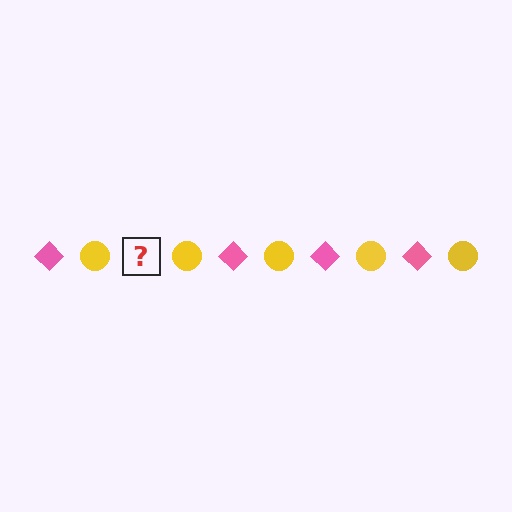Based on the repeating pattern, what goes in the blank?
The blank should be a pink diamond.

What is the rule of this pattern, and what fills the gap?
The rule is that the pattern alternates between pink diamond and yellow circle. The gap should be filled with a pink diamond.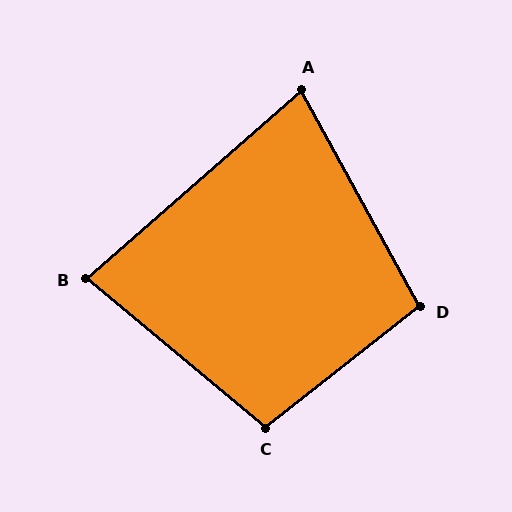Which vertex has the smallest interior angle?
A, at approximately 78 degrees.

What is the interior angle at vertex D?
Approximately 99 degrees (obtuse).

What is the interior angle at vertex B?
Approximately 81 degrees (acute).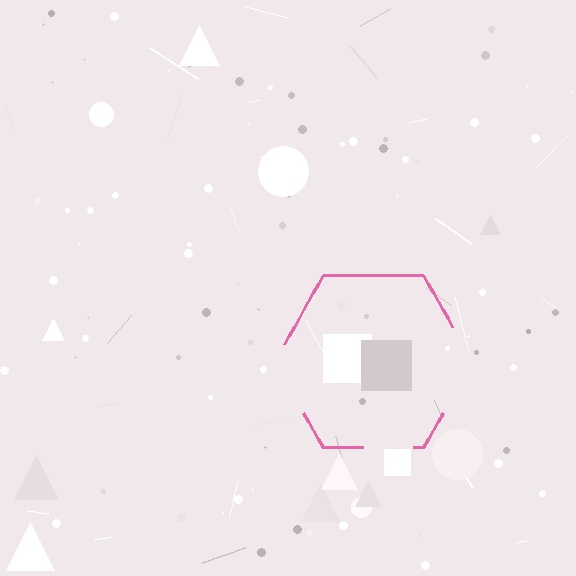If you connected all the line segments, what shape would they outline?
They would outline a hexagon.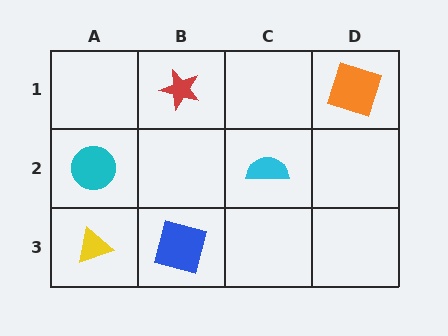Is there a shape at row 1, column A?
No, that cell is empty.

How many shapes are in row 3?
2 shapes.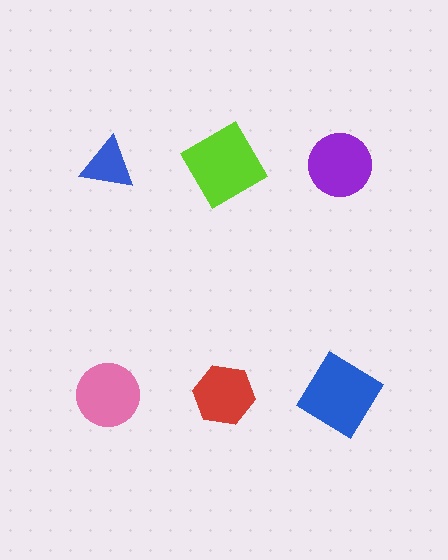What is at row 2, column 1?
A pink circle.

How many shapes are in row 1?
3 shapes.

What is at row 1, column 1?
A blue triangle.